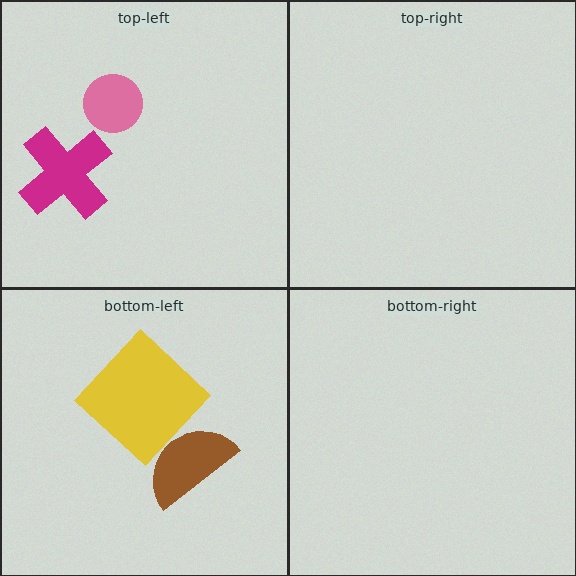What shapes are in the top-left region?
The magenta cross, the pink circle.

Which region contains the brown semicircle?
The bottom-left region.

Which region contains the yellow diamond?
The bottom-left region.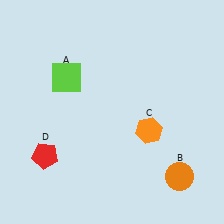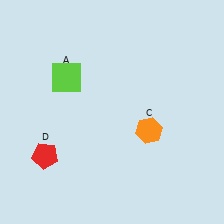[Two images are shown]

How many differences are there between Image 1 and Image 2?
There is 1 difference between the two images.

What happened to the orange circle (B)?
The orange circle (B) was removed in Image 2. It was in the bottom-right area of Image 1.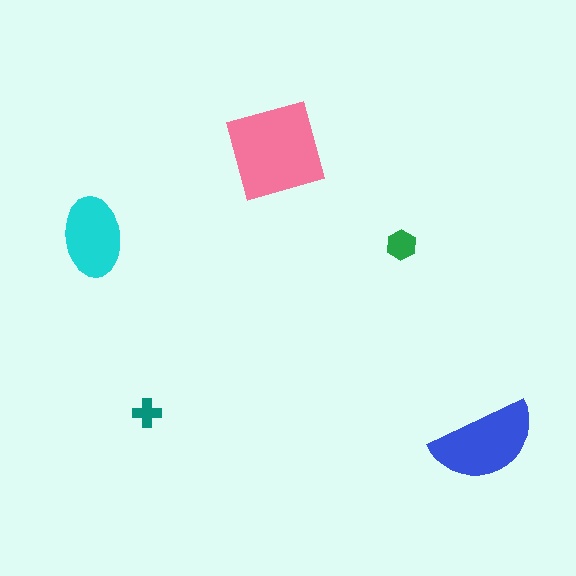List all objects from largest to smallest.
The pink diamond, the blue semicircle, the cyan ellipse, the green hexagon, the teal cross.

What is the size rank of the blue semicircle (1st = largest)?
2nd.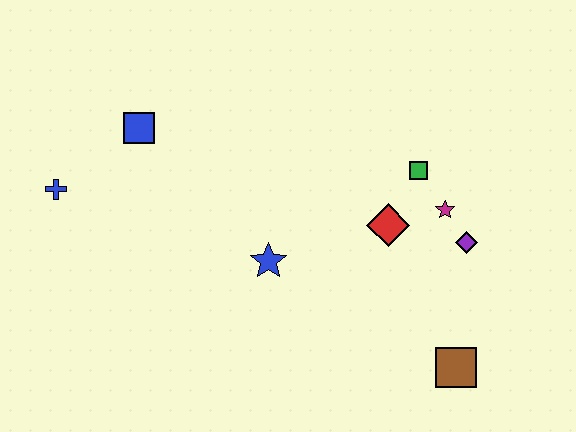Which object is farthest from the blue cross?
The brown square is farthest from the blue cross.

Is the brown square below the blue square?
Yes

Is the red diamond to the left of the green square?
Yes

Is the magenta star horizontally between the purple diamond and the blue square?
Yes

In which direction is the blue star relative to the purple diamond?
The blue star is to the left of the purple diamond.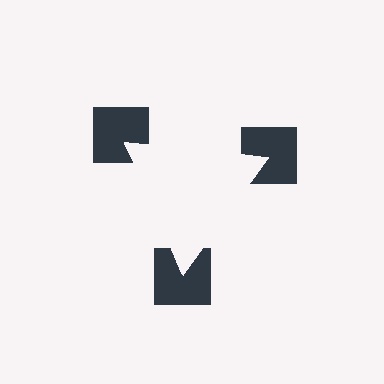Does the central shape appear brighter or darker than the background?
It typically appears slightly brighter than the background, even though no actual brightness change is drawn.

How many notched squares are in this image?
There are 3 — one at each vertex of the illusory triangle.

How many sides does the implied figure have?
3 sides.